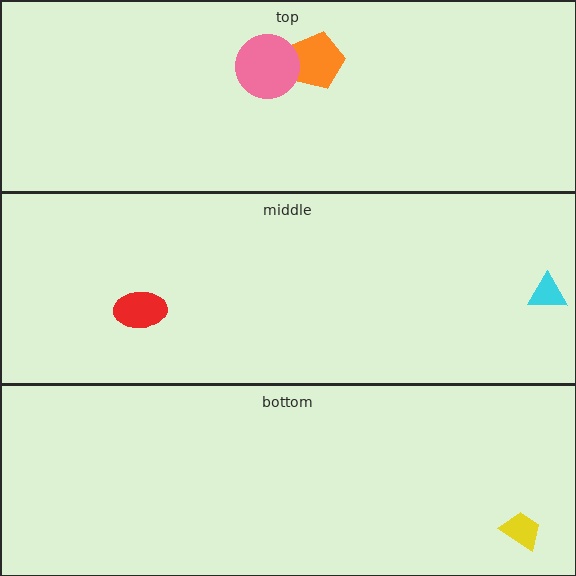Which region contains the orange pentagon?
The top region.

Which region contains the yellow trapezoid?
The bottom region.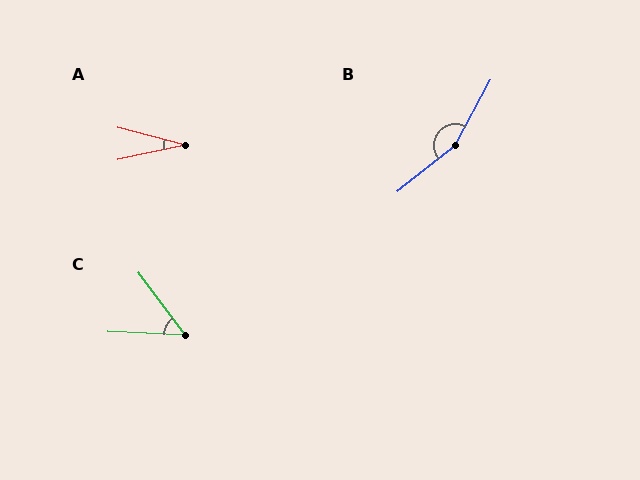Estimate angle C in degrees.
Approximately 51 degrees.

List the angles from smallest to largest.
A (26°), C (51°), B (157°).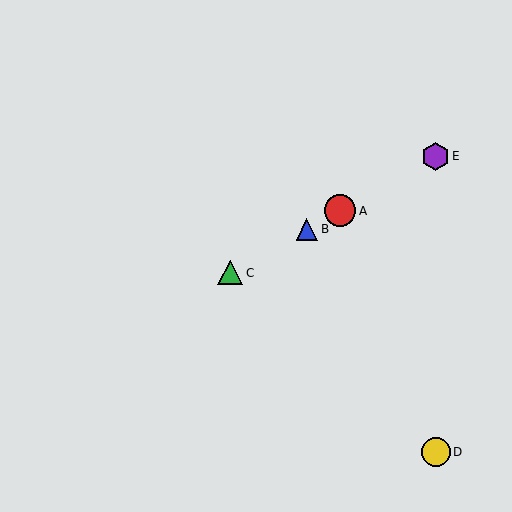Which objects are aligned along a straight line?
Objects A, B, C, E are aligned along a straight line.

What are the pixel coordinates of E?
Object E is at (435, 156).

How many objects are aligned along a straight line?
4 objects (A, B, C, E) are aligned along a straight line.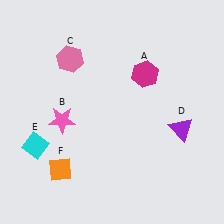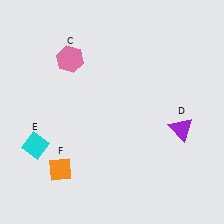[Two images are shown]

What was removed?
The pink star (B), the magenta hexagon (A) were removed in Image 2.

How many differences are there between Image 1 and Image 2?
There are 2 differences between the two images.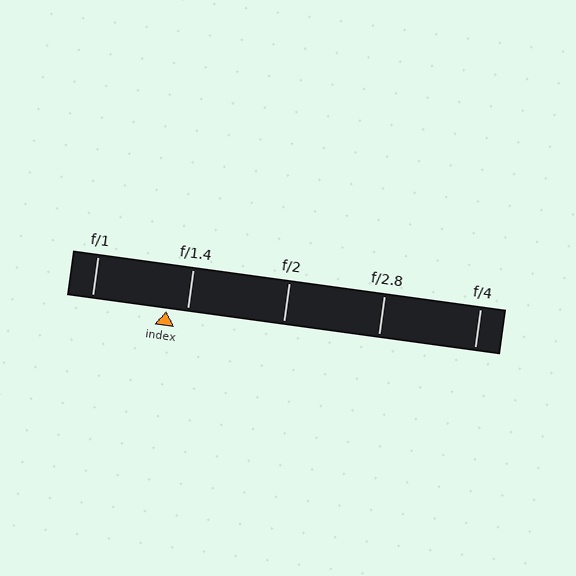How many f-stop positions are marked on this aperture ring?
There are 5 f-stop positions marked.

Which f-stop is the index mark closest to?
The index mark is closest to f/1.4.